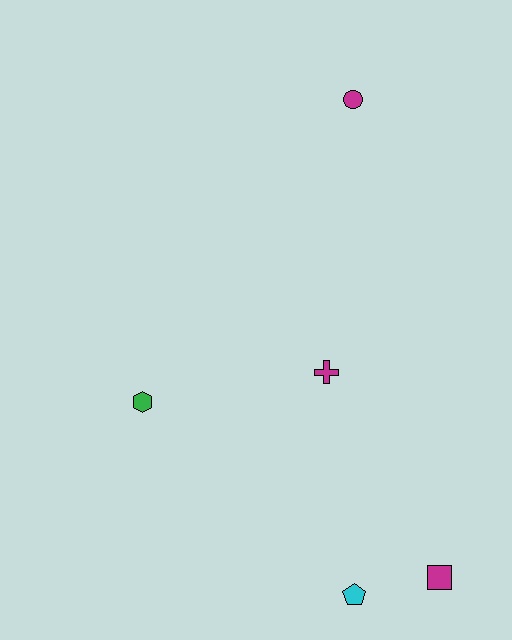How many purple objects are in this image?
There are no purple objects.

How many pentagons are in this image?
There is 1 pentagon.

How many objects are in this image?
There are 5 objects.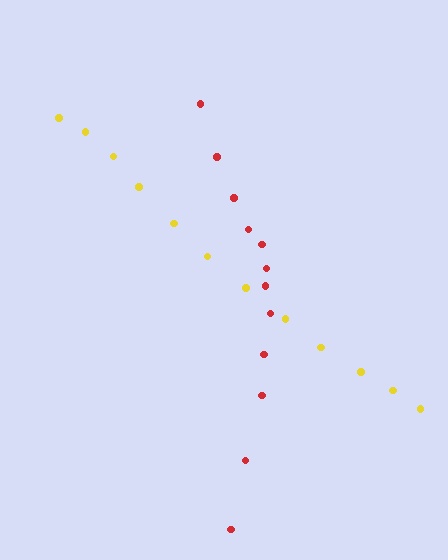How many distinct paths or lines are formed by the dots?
There are 2 distinct paths.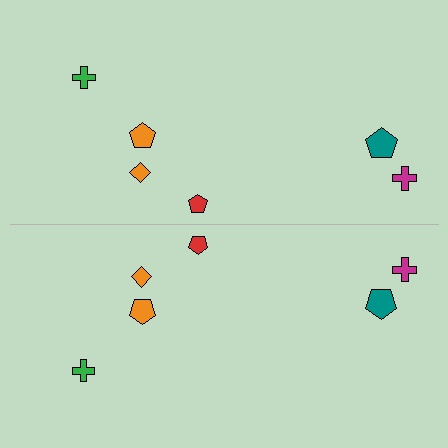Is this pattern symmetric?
Yes, this pattern has bilateral (reflection) symmetry.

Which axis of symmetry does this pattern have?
The pattern has a horizontal axis of symmetry running through the center of the image.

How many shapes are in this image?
There are 12 shapes in this image.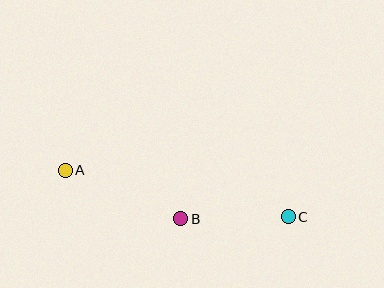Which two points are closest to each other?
Points B and C are closest to each other.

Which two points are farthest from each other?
Points A and C are farthest from each other.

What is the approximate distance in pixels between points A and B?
The distance between A and B is approximately 126 pixels.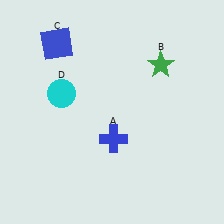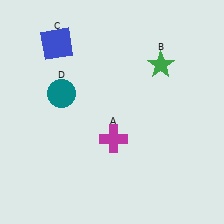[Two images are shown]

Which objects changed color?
A changed from blue to magenta. D changed from cyan to teal.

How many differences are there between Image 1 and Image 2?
There are 2 differences between the two images.